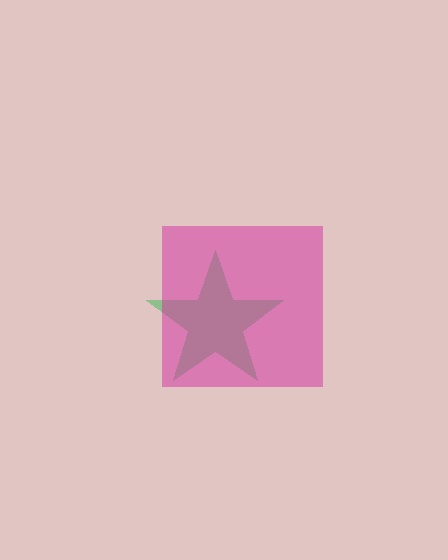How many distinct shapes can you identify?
There are 2 distinct shapes: a green star, a magenta square.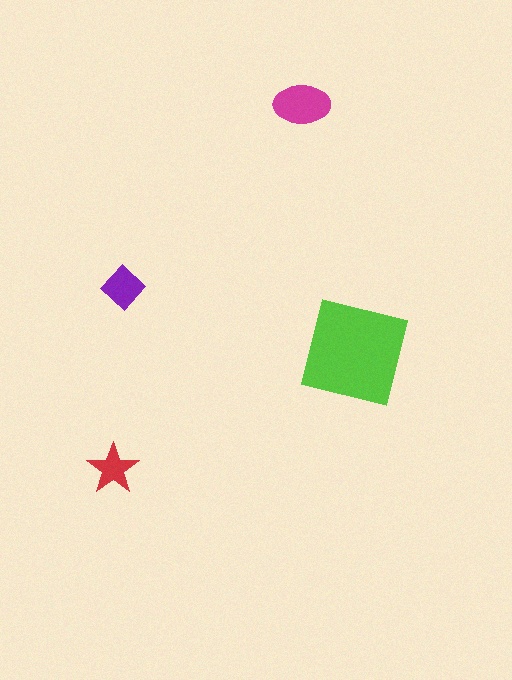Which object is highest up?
The magenta ellipse is topmost.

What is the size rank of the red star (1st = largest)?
4th.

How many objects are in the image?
There are 4 objects in the image.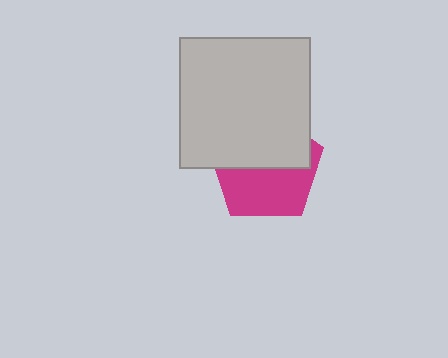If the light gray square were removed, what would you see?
You would see the complete magenta pentagon.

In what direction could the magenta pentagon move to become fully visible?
The magenta pentagon could move down. That would shift it out from behind the light gray square entirely.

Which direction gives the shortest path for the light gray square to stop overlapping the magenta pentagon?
Moving up gives the shortest separation.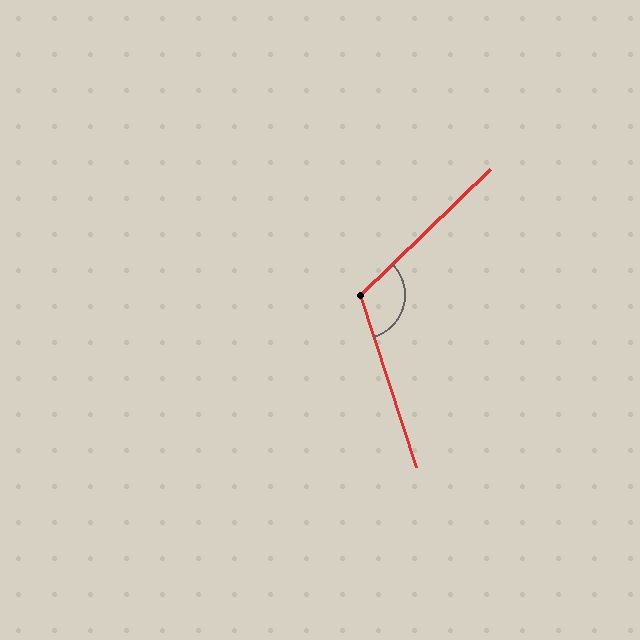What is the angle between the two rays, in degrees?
Approximately 116 degrees.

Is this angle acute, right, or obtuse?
It is obtuse.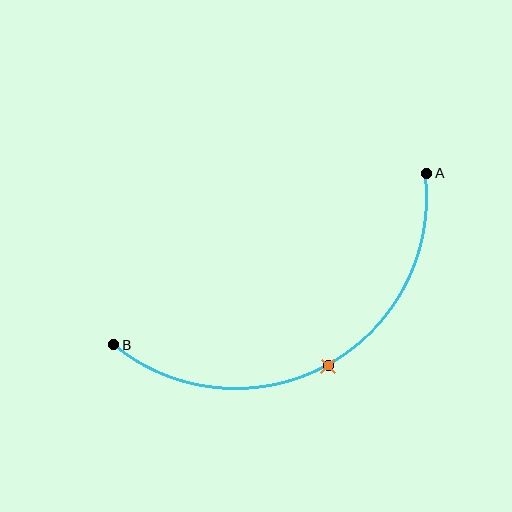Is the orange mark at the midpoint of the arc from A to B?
Yes. The orange mark lies on the arc at equal arc-length from both A and B — it is the arc midpoint.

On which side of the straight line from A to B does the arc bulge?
The arc bulges below the straight line connecting A and B.